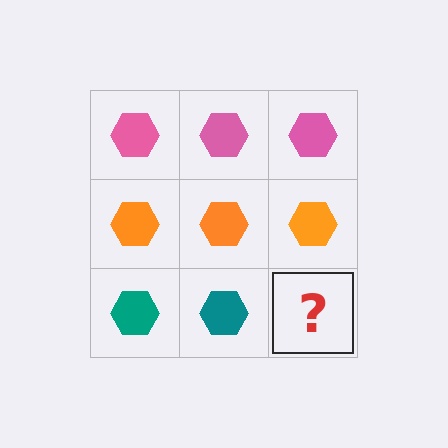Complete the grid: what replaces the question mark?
The question mark should be replaced with a teal hexagon.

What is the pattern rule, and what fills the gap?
The rule is that each row has a consistent color. The gap should be filled with a teal hexagon.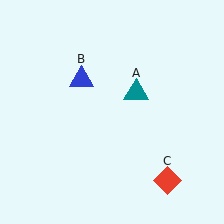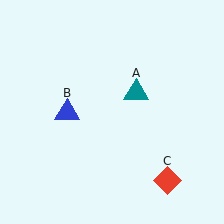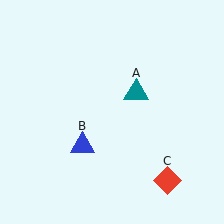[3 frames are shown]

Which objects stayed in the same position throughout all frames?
Teal triangle (object A) and red diamond (object C) remained stationary.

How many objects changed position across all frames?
1 object changed position: blue triangle (object B).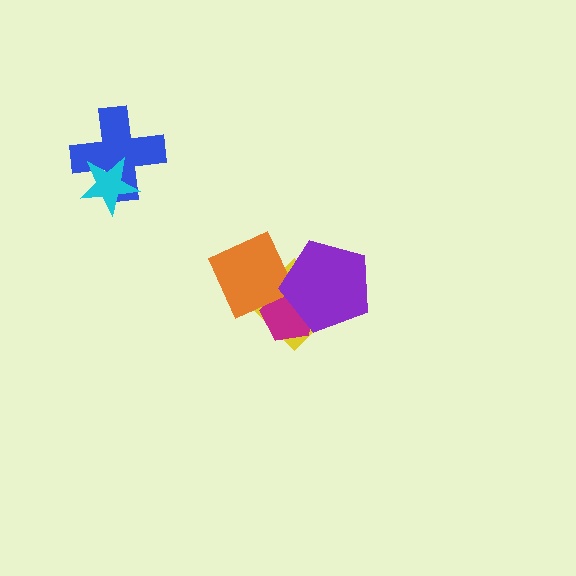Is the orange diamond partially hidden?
Yes, it is partially covered by another shape.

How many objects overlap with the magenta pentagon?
3 objects overlap with the magenta pentagon.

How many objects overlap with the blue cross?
1 object overlaps with the blue cross.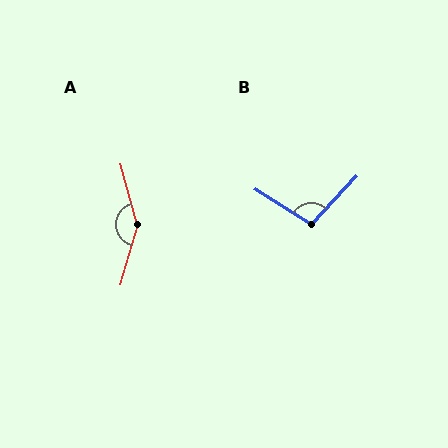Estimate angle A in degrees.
Approximately 149 degrees.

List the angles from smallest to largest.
B (101°), A (149°).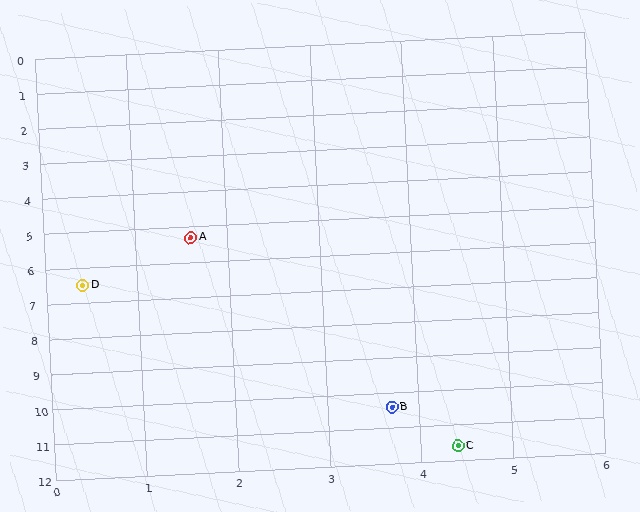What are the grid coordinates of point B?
Point B is at approximately (3.7, 10.4).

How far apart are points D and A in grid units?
Points D and A are about 1.7 grid units apart.